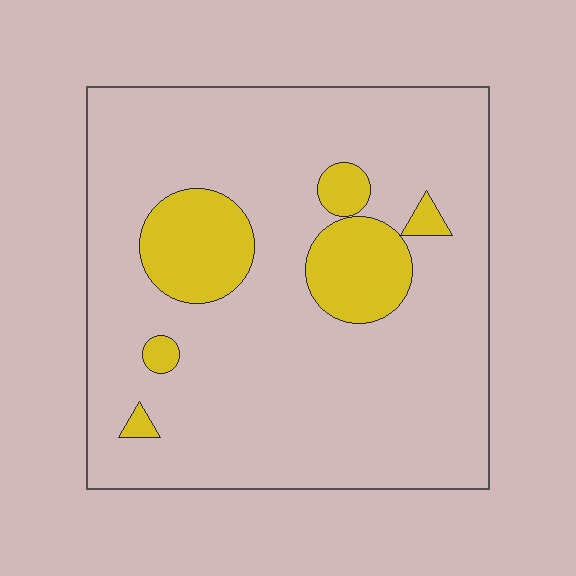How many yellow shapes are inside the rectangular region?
6.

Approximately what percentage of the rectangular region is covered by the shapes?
Approximately 15%.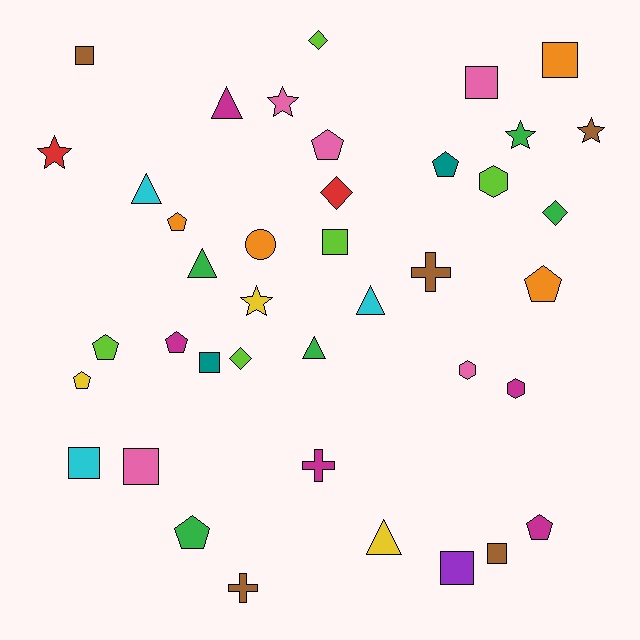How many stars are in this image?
There are 5 stars.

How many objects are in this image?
There are 40 objects.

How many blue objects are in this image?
There are no blue objects.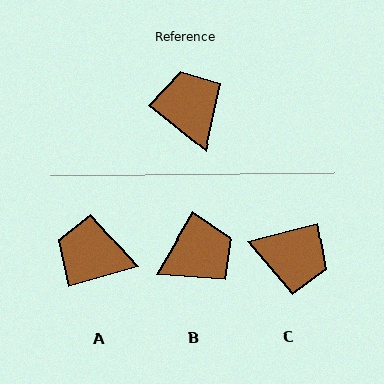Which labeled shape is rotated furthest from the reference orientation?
C, about 127 degrees away.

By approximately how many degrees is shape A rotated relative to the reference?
Approximately 55 degrees counter-clockwise.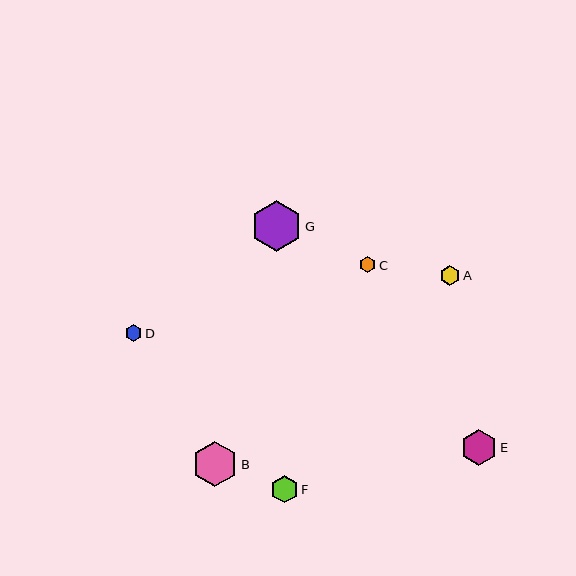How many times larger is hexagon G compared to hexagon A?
Hexagon G is approximately 2.6 times the size of hexagon A.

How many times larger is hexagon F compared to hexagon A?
Hexagon F is approximately 1.4 times the size of hexagon A.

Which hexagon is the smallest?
Hexagon C is the smallest with a size of approximately 16 pixels.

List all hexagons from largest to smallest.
From largest to smallest: G, B, E, F, A, D, C.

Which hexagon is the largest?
Hexagon G is the largest with a size of approximately 51 pixels.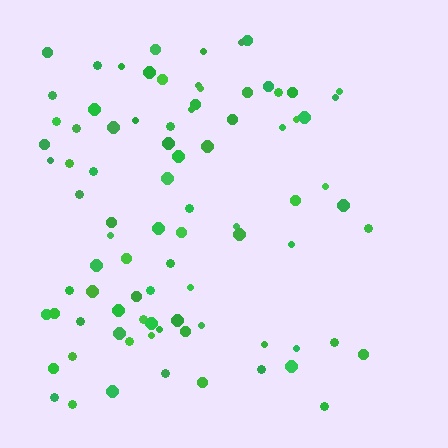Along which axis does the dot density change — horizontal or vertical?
Horizontal.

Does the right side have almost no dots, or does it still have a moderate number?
Still a moderate number, just noticeably fewer than the left.